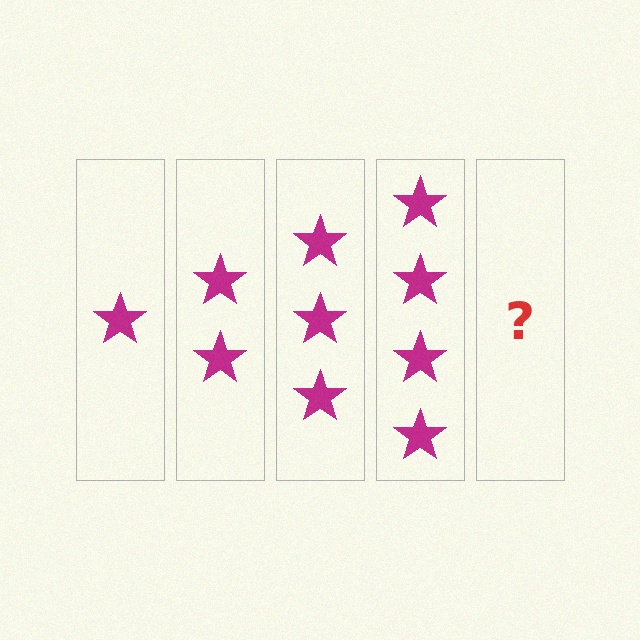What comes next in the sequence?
The next element should be 5 stars.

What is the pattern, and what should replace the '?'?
The pattern is that each step adds one more star. The '?' should be 5 stars.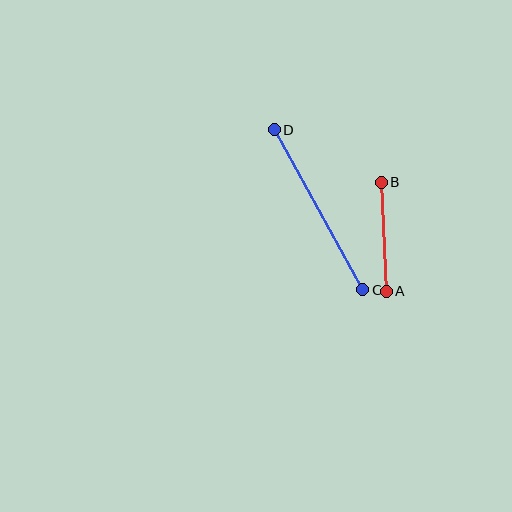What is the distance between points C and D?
The distance is approximately 183 pixels.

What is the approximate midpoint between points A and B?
The midpoint is at approximately (384, 237) pixels.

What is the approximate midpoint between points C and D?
The midpoint is at approximately (318, 210) pixels.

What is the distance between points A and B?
The distance is approximately 109 pixels.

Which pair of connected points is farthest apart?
Points C and D are farthest apart.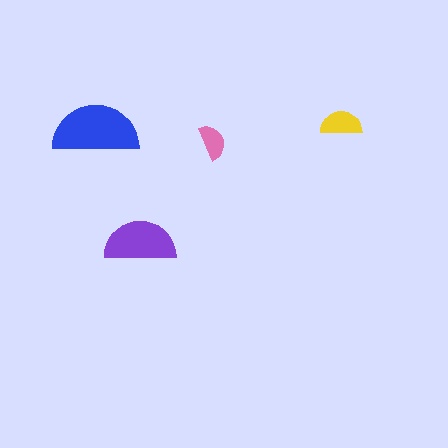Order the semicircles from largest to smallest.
the blue one, the purple one, the yellow one, the pink one.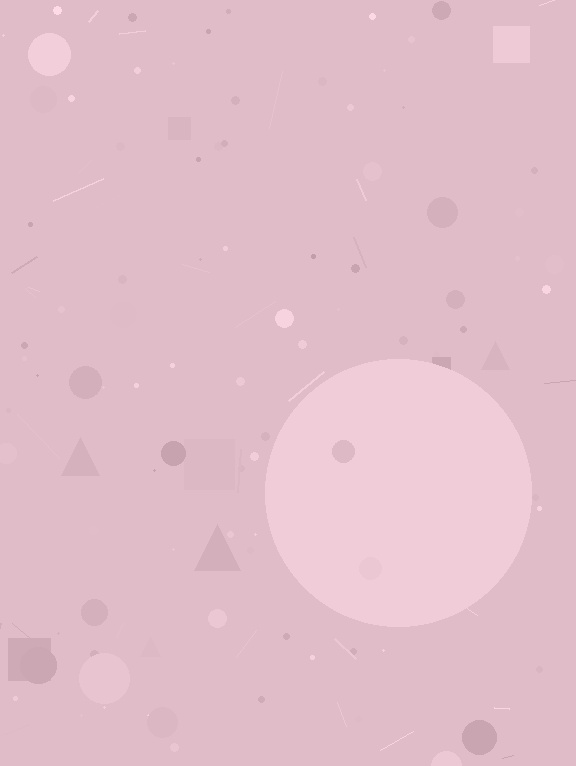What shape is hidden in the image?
A circle is hidden in the image.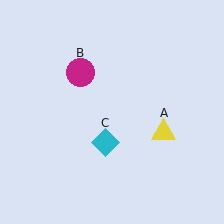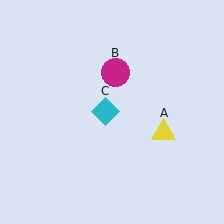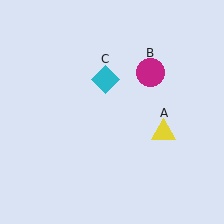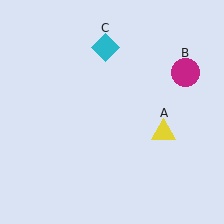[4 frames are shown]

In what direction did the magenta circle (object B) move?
The magenta circle (object B) moved right.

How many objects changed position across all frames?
2 objects changed position: magenta circle (object B), cyan diamond (object C).